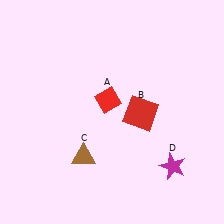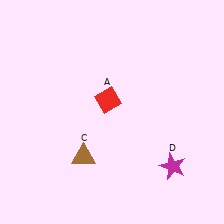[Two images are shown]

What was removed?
The red square (B) was removed in Image 2.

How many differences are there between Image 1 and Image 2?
There is 1 difference between the two images.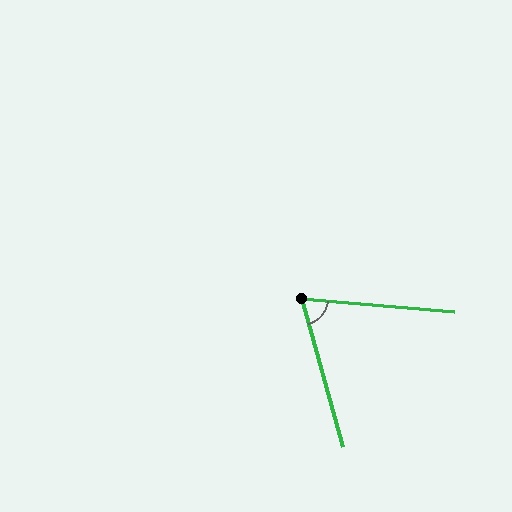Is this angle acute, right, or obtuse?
It is acute.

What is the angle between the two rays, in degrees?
Approximately 70 degrees.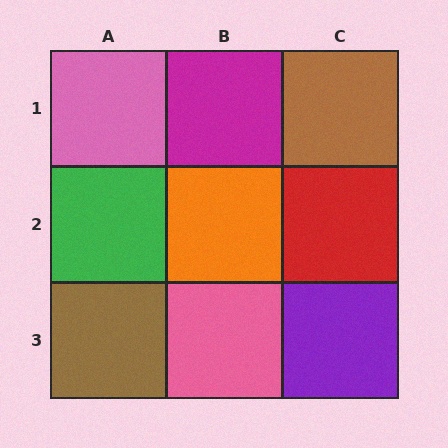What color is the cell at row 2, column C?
Red.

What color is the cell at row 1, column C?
Brown.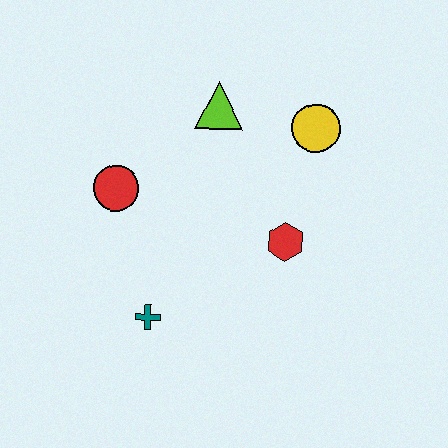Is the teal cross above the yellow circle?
No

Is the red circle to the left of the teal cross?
Yes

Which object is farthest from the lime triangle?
The teal cross is farthest from the lime triangle.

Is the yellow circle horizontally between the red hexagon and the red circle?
No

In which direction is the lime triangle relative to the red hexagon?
The lime triangle is above the red hexagon.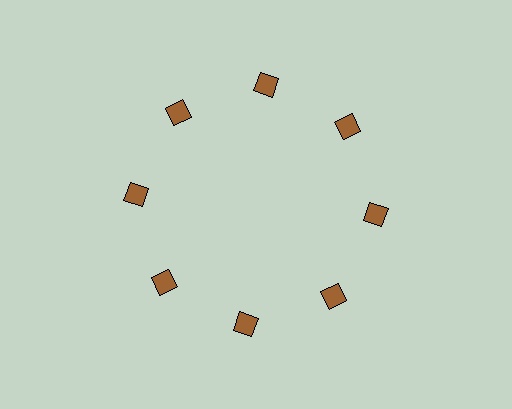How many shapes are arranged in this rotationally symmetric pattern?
There are 8 shapes, arranged in 8 groups of 1.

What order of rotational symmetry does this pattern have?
This pattern has 8-fold rotational symmetry.